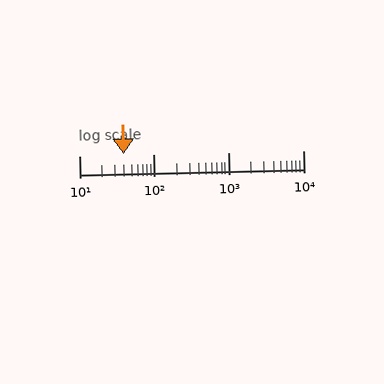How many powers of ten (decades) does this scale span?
The scale spans 3 decades, from 10 to 10000.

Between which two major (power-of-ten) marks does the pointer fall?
The pointer is between 10 and 100.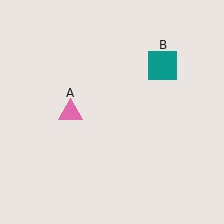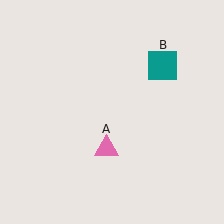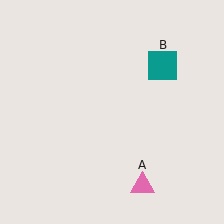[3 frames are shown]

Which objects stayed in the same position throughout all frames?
Teal square (object B) remained stationary.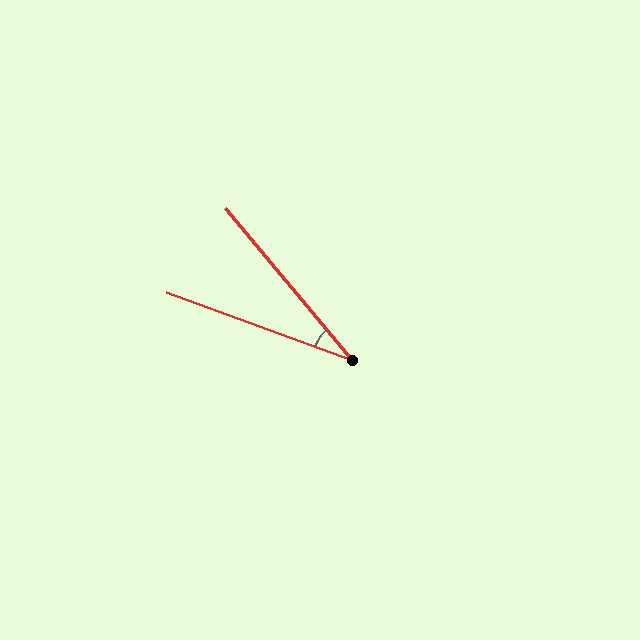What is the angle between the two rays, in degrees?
Approximately 30 degrees.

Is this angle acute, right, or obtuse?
It is acute.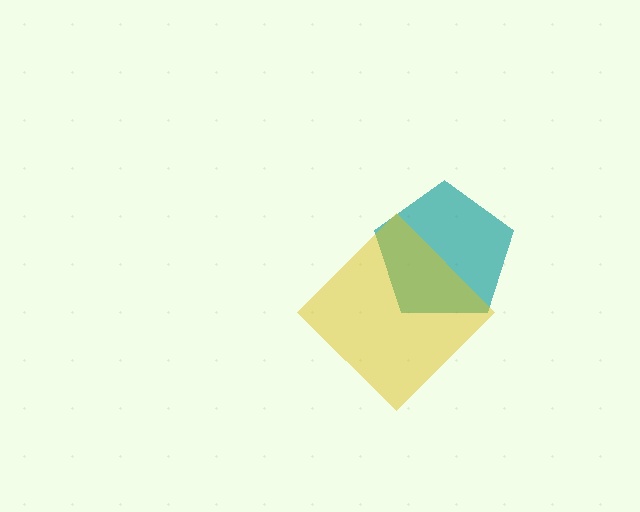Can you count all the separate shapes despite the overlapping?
Yes, there are 2 separate shapes.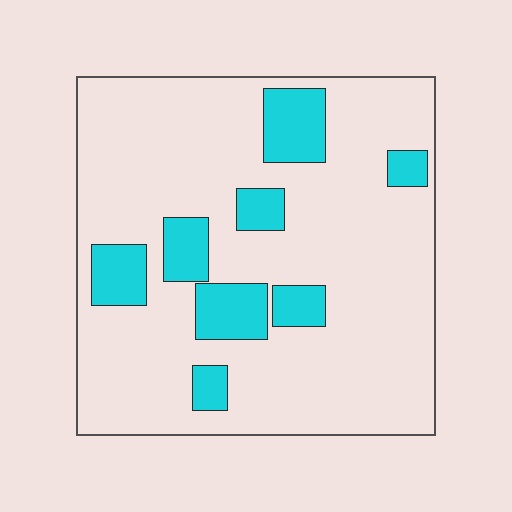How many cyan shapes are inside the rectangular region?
8.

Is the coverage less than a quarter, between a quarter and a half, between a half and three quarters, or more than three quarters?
Less than a quarter.